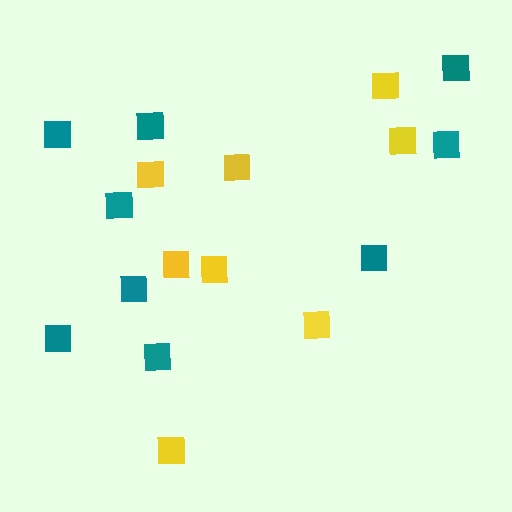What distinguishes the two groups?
There are 2 groups: one group of yellow squares (8) and one group of teal squares (9).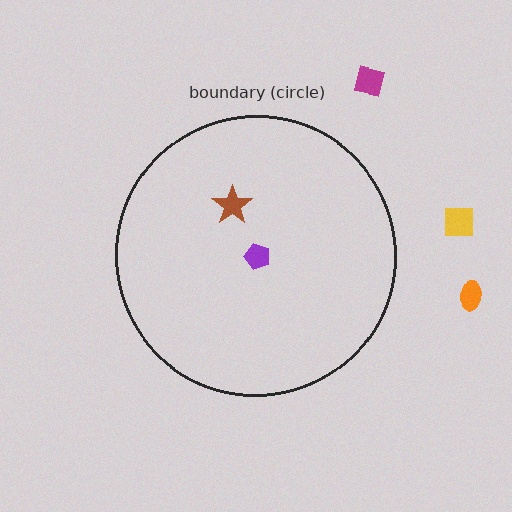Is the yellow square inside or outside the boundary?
Outside.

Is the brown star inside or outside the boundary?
Inside.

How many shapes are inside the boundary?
2 inside, 3 outside.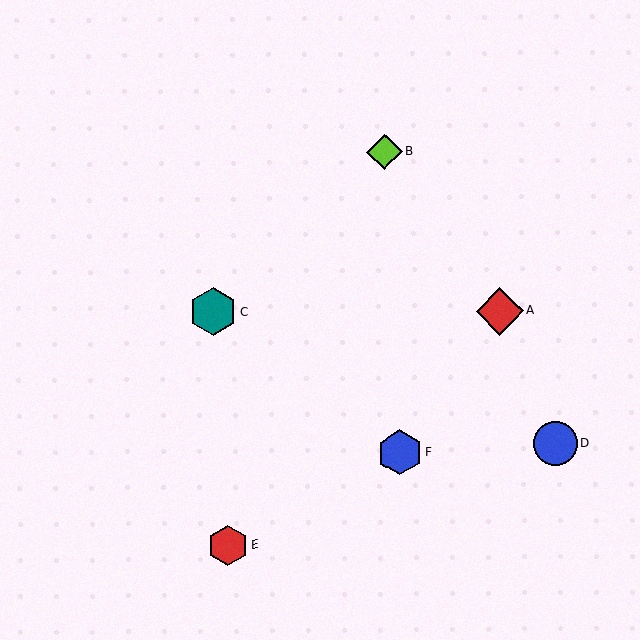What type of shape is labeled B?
Shape B is a lime diamond.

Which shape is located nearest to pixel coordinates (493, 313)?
The red diamond (labeled A) at (500, 311) is nearest to that location.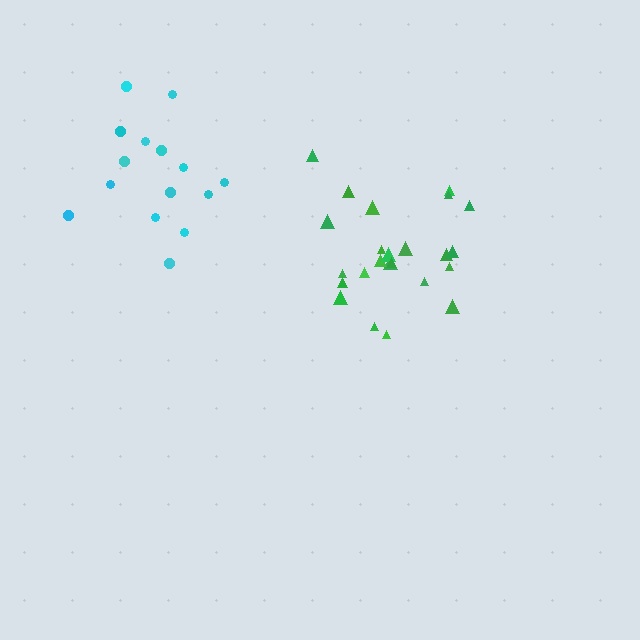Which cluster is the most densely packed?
Green.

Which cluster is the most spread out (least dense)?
Cyan.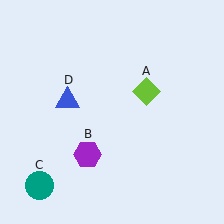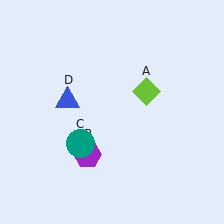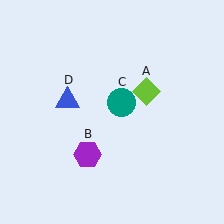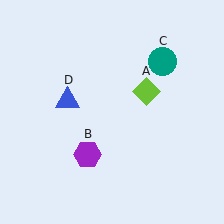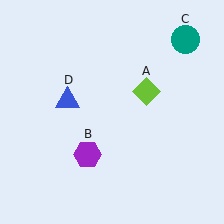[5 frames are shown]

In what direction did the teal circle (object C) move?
The teal circle (object C) moved up and to the right.